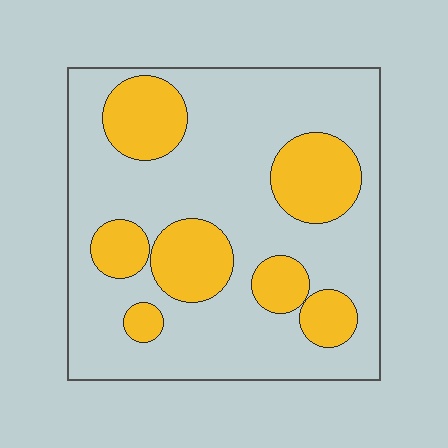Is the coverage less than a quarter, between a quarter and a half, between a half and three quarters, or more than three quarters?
Between a quarter and a half.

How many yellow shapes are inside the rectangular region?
7.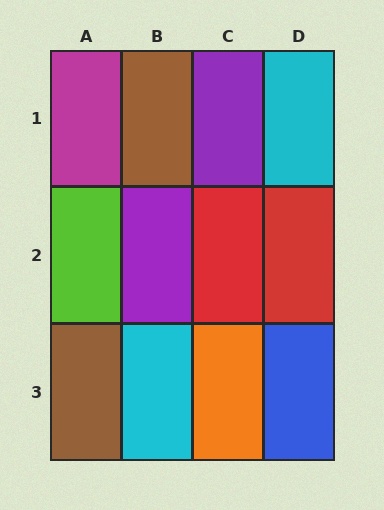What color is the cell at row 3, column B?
Cyan.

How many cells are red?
2 cells are red.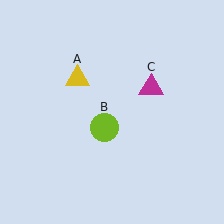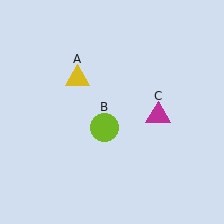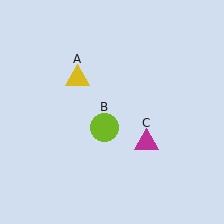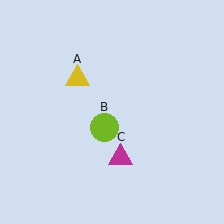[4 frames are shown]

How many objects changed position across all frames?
1 object changed position: magenta triangle (object C).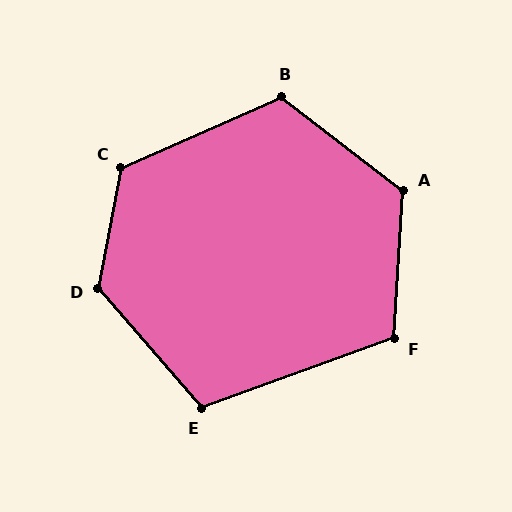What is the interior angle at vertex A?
Approximately 124 degrees (obtuse).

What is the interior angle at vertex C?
Approximately 125 degrees (obtuse).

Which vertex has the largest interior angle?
D, at approximately 128 degrees.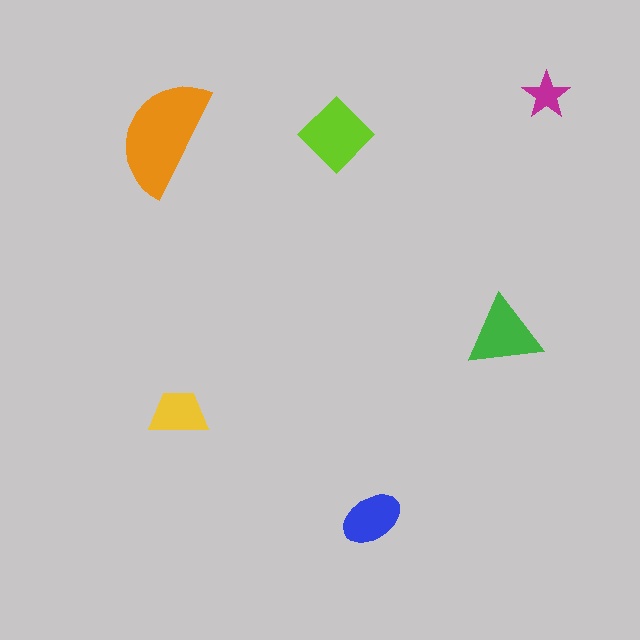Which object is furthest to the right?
The magenta star is rightmost.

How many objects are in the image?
There are 6 objects in the image.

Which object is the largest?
The orange semicircle.